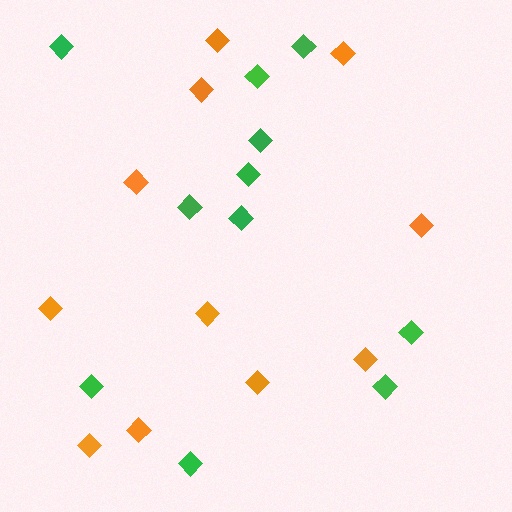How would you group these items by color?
There are 2 groups: one group of orange diamonds (11) and one group of green diamonds (11).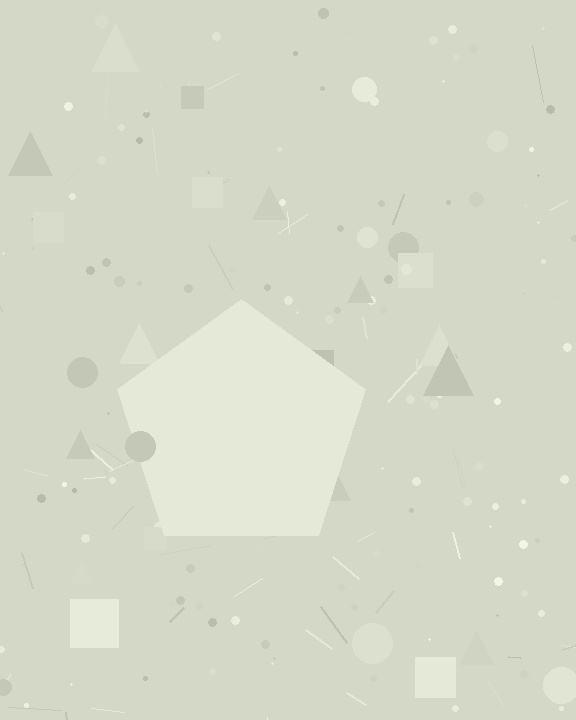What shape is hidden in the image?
A pentagon is hidden in the image.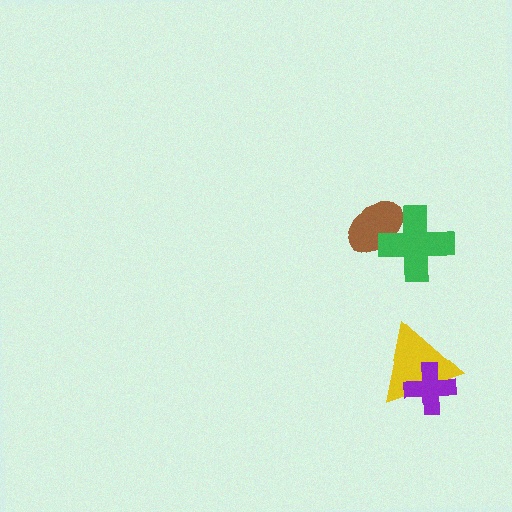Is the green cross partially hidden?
No, no other shape covers it.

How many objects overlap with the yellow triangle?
1 object overlaps with the yellow triangle.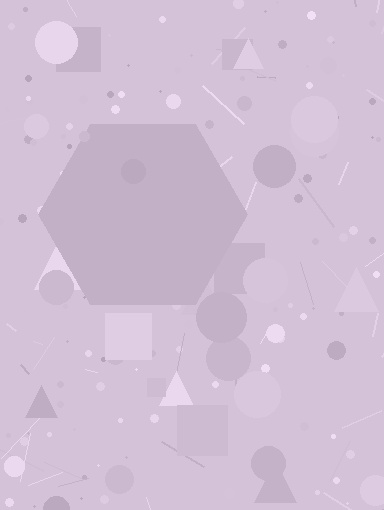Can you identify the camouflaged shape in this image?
The camouflaged shape is a hexagon.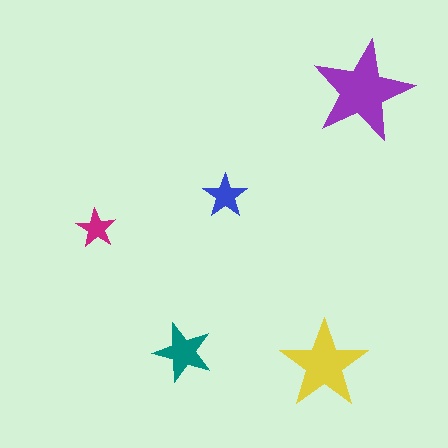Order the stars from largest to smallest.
the purple one, the yellow one, the teal one, the blue one, the magenta one.